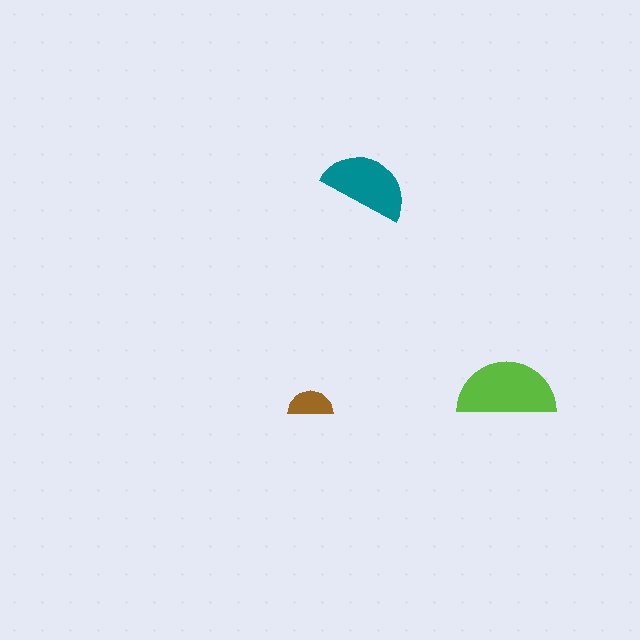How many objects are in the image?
There are 3 objects in the image.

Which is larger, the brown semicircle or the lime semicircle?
The lime one.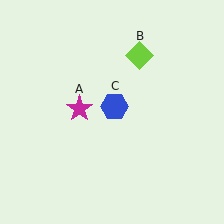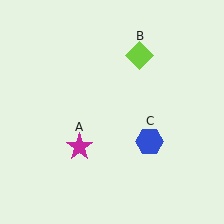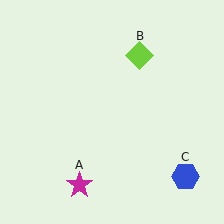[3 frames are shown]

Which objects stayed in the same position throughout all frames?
Lime diamond (object B) remained stationary.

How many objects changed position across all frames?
2 objects changed position: magenta star (object A), blue hexagon (object C).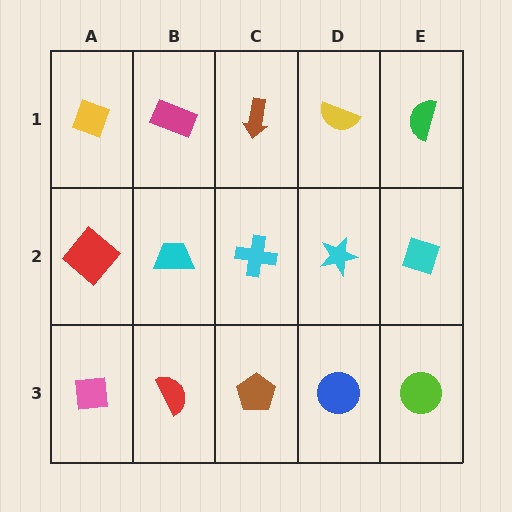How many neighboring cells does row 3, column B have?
3.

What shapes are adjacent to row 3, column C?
A cyan cross (row 2, column C), a red semicircle (row 3, column B), a blue circle (row 3, column D).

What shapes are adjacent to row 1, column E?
A cyan diamond (row 2, column E), a yellow semicircle (row 1, column D).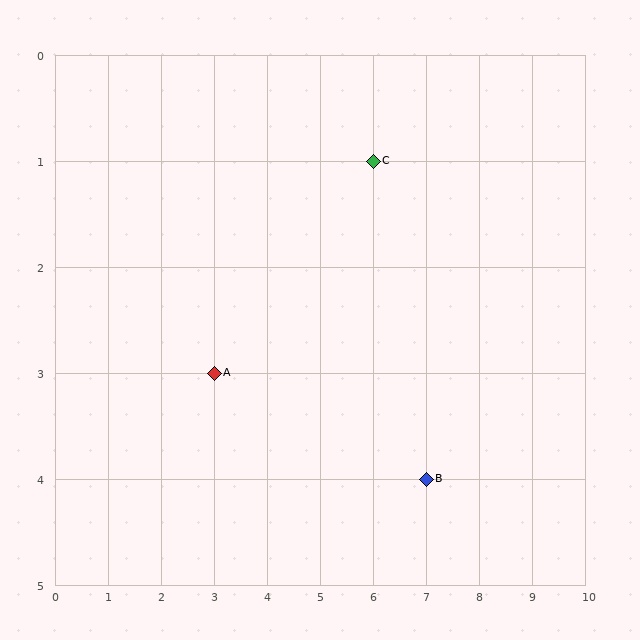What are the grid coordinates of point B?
Point B is at grid coordinates (7, 4).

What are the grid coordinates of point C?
Point C is at grid coordinates (6, 1).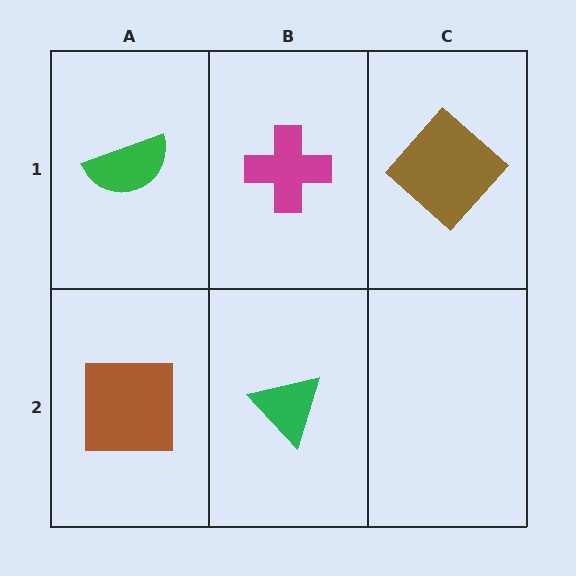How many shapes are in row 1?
3 shapes.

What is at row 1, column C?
A brown diamond.